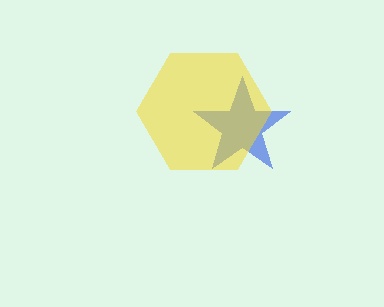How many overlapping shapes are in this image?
There are 2 overlapping shapes in the image.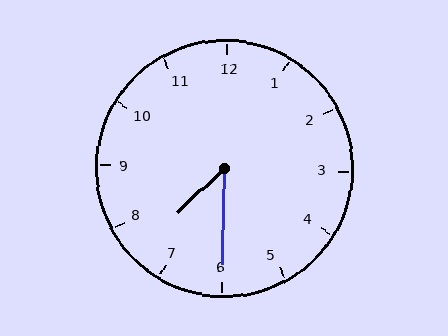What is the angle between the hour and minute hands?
Approximately 45 degrees.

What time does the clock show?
7:30.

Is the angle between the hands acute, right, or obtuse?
It is acute.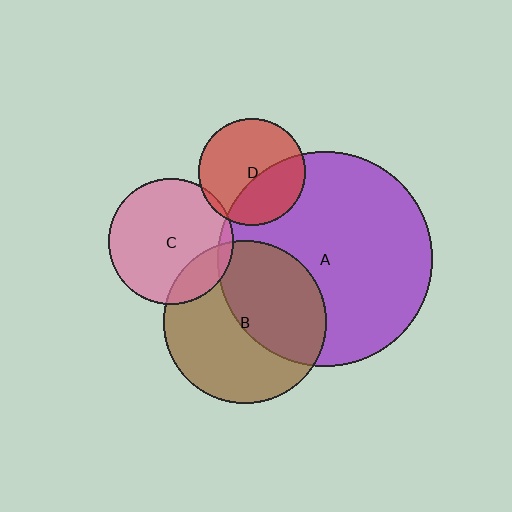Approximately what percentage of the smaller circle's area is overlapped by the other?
Approximately 45%.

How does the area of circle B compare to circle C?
Approximately 1.7 times.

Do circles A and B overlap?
Yes.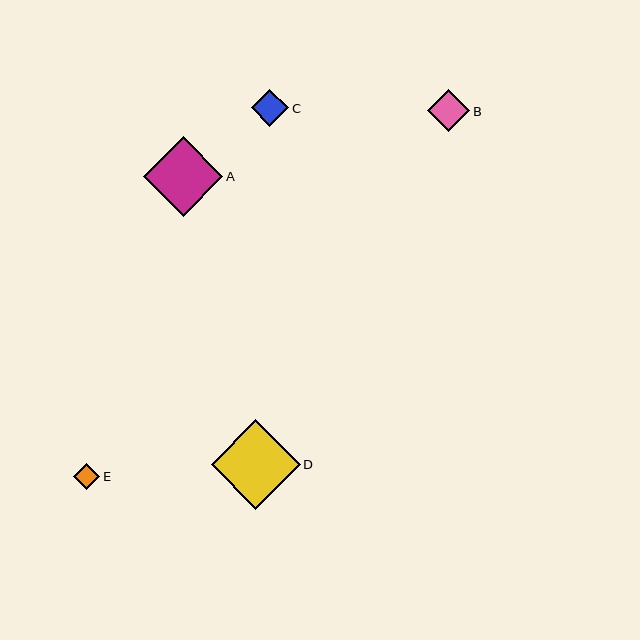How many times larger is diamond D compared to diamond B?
Diamond D is approximately 2.1 times the size of diamond B.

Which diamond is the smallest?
Diamond E is the smallest with a size of approximately 26 pixels.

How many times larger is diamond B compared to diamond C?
Diamond B is approximately 1.1 times the size of diamond C.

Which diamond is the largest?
Diamond D is the largest with a size of approximately 89 pixels.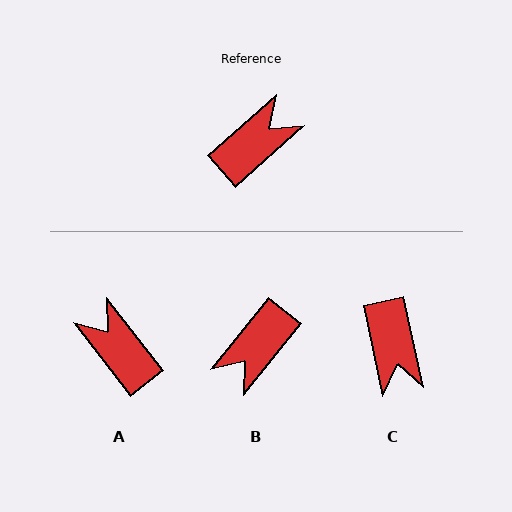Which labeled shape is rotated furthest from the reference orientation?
B, about 171 degrees away.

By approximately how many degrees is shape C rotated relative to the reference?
Approximately 119 degrees clockwise.